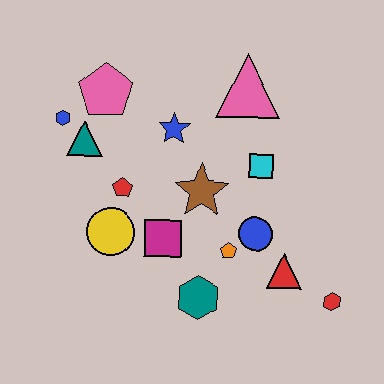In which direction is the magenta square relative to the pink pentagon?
The magenta square is below the pink pentagon.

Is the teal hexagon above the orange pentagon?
No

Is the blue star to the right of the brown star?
No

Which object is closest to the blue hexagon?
The teal triangle is closest to the blue hexagon.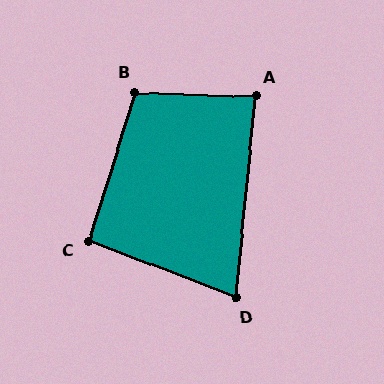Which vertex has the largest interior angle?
B, at approximately 105 degrees.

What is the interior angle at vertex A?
Approximately 86 degrees (approximately right).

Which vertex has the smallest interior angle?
D, at approximately 75 degrees.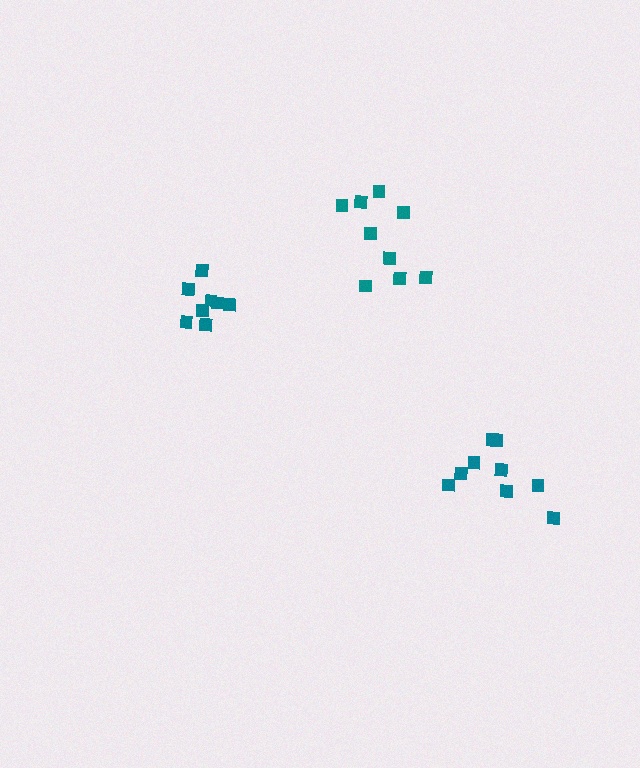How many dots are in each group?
Group 1: 9 dots, Group 2: 8 dots, Group 3: 9 dots (26 total).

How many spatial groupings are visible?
There are 3 spatial groupings.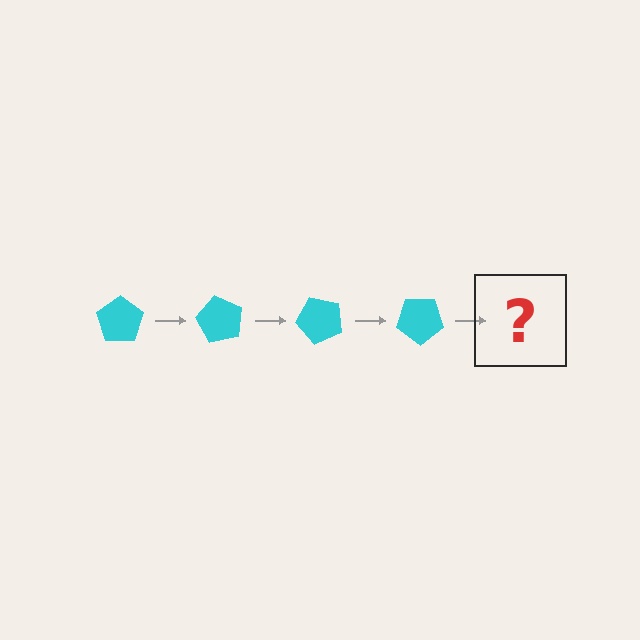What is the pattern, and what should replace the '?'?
The pattern is that the pentagon rotates 60 degrees each step. The '?' should be a cyan pentagon rotated 240 degrees.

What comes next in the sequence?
The next element should be a cyan pentagon rotated 240 degrees.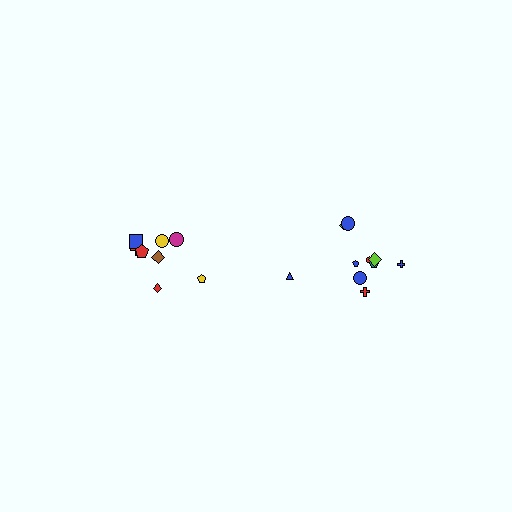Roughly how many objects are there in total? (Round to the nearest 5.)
Roughly 20 objects in total.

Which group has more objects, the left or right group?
The right group.